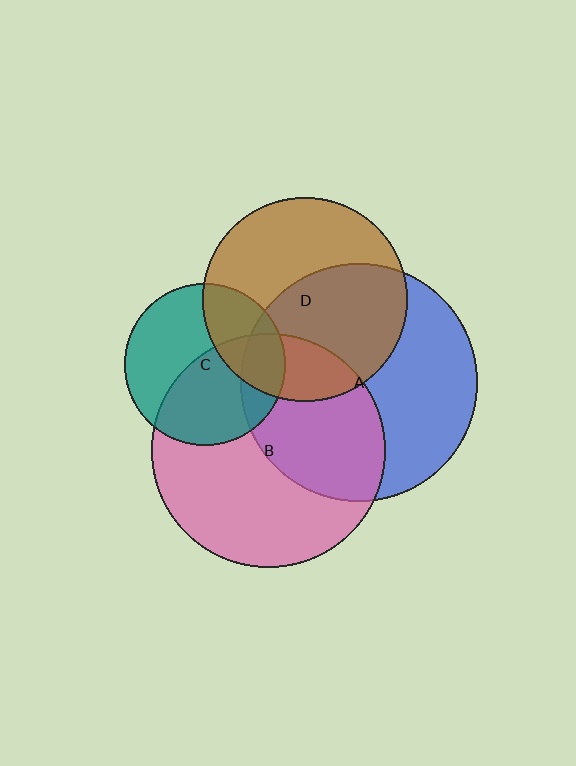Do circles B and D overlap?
Yes.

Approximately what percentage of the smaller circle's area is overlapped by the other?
Approximately 20%.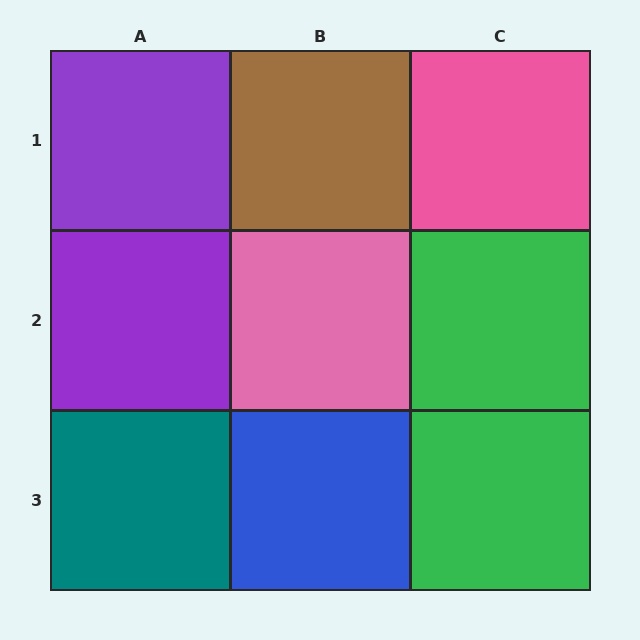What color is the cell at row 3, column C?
Green.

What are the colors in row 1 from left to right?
Purple, brown, pink.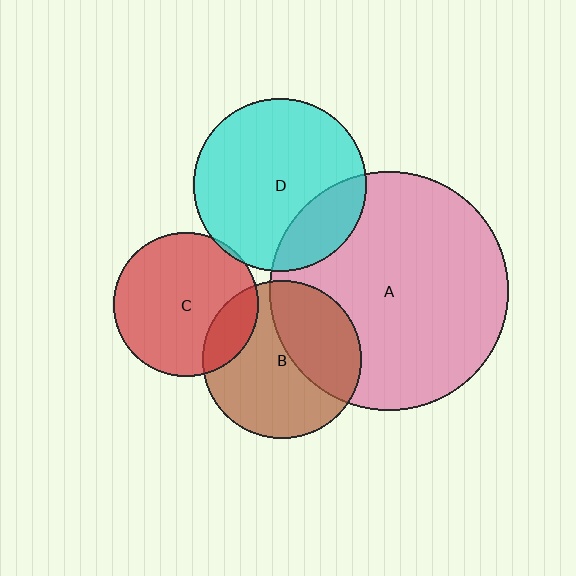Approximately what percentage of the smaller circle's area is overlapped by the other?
Approximately 35%.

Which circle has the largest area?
Circle A (pink).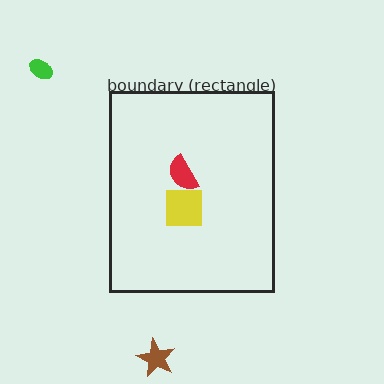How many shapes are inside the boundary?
2 inside, 2 outside.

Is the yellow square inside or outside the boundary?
Inside.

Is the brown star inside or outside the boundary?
Outside.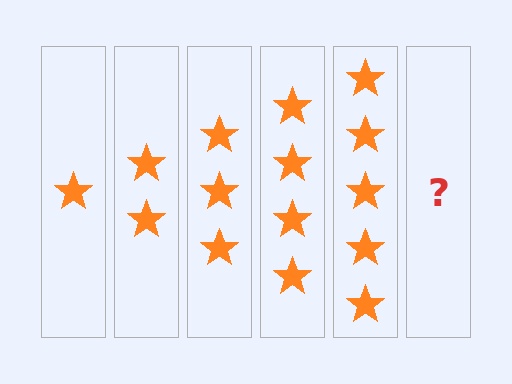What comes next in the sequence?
The next element should be 6 stars.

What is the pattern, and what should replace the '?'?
The pattern is that each step adds one more star. The '?' should be 6 stars.